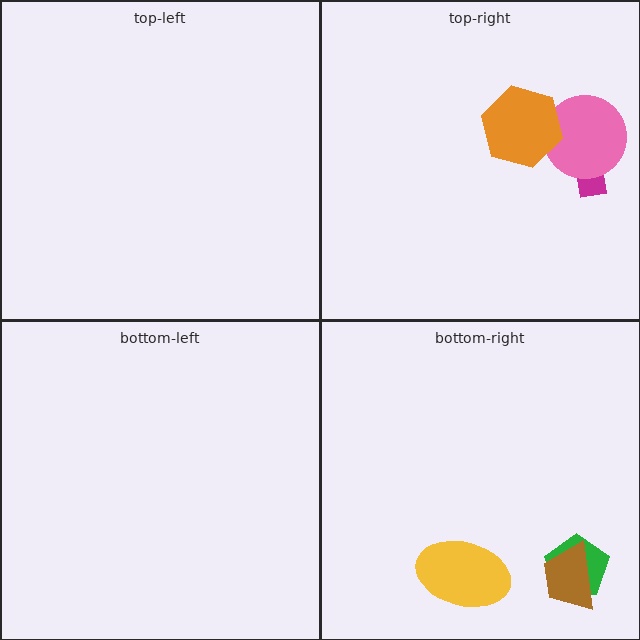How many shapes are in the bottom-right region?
3.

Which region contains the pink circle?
The top-right region.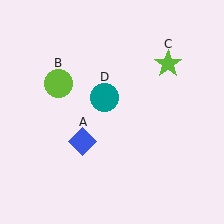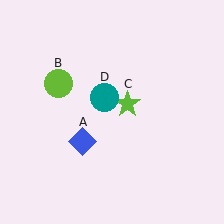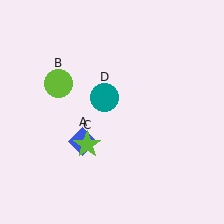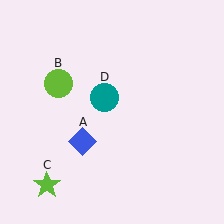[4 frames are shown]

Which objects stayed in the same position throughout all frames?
Blue diamond (object A) and lime circle (object B) and teal circle (object D) remained stationary.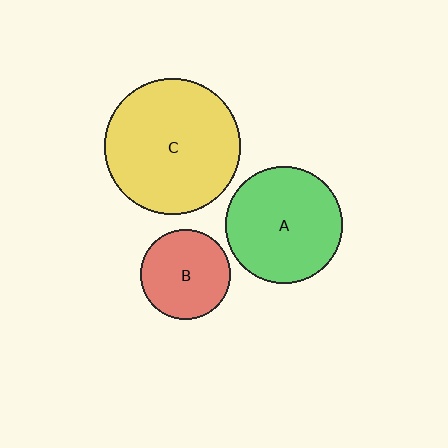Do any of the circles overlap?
No, none of the circles overlap.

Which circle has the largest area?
Circle C (yellow).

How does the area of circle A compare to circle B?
Approximately 1.7 times.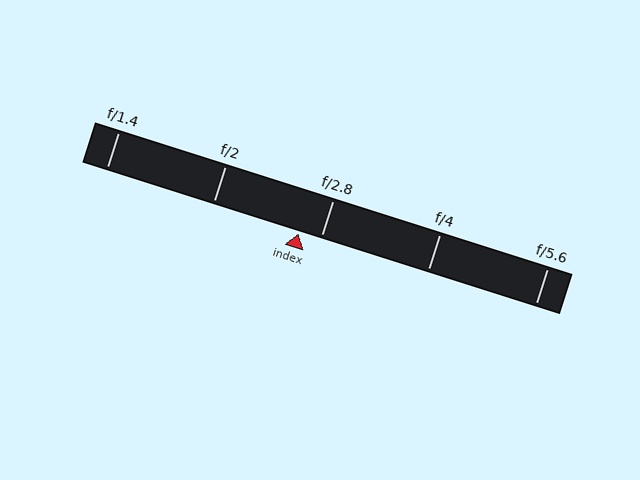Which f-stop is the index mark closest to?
The index mark is closest to f/2.8.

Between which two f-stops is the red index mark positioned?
The index mark is between f/2 and f/2.8.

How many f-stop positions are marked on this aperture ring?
There are 5 f-stop positions marked.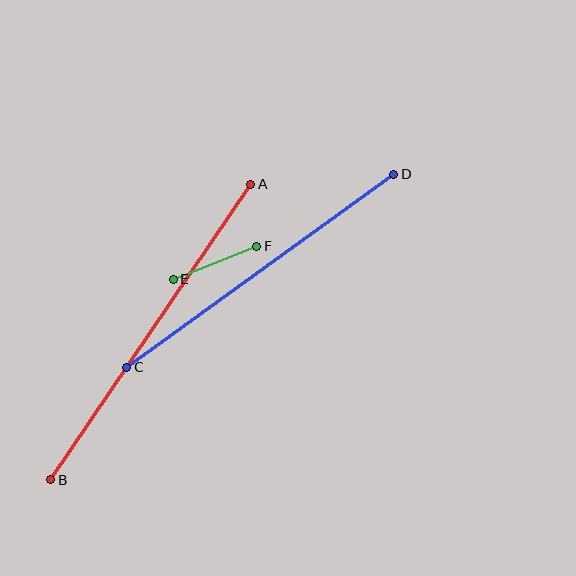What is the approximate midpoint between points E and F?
The midpoint is at approximately (215, 263) pixels.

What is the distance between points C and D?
The distance is approximately 329 pixels.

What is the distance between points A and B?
The distance is approximately 357 pixels.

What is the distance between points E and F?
The distance is approximately 89 pixels.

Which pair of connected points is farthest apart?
Points A and B are farthest apart.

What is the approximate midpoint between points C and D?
The midpoint is at approximately (260, 271) pixels.